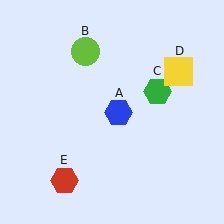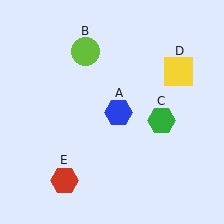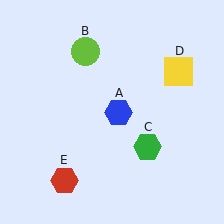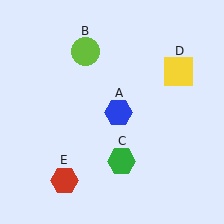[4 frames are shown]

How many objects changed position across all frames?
1 object changed position: green hexagon (object C).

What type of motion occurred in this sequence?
The green hexagon (object C) rotated clockwise around the center of the scene.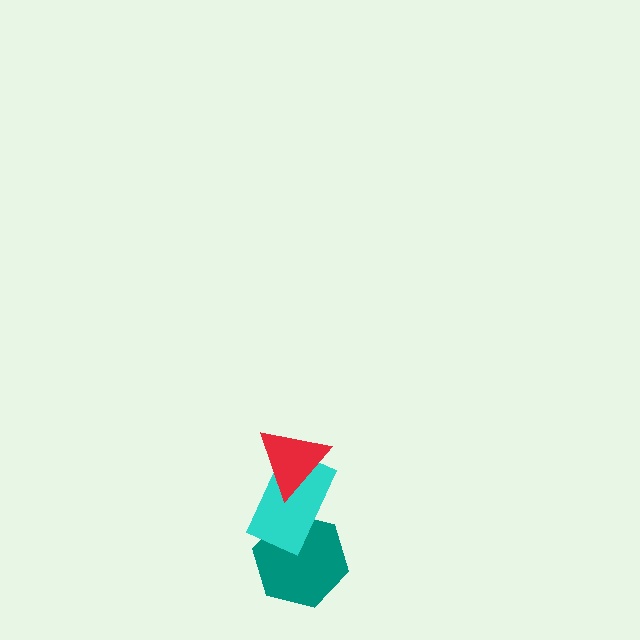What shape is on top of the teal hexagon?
The cyan rectangle is on top of the teal hexagon.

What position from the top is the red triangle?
The red triangle is 1st from the top.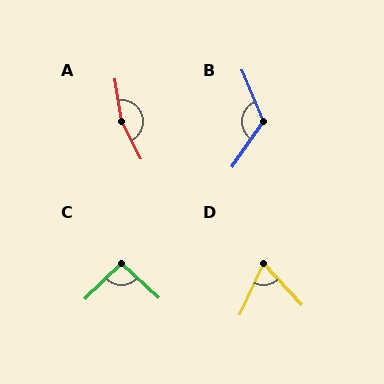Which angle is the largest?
A, at approximately 161 degrees.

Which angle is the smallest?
D, at approximately 68 degrees.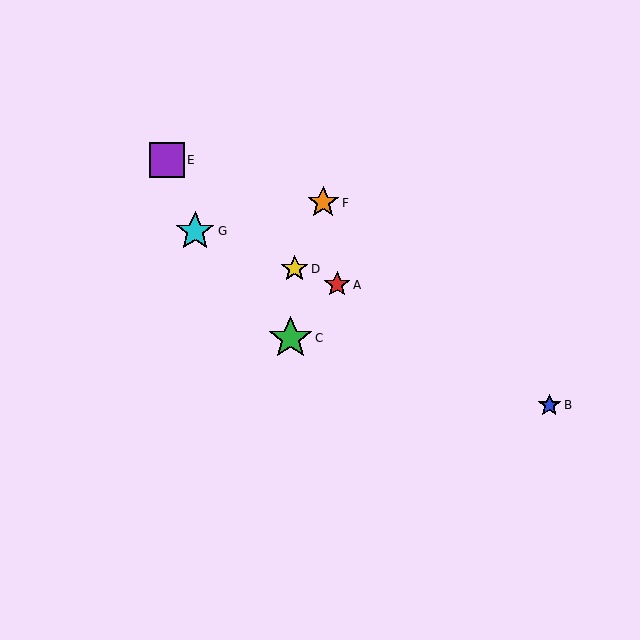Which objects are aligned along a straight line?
Objects A, D, G are aligned along a straight line.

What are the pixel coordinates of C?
Object C is at (290, 338).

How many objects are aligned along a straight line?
3 objects (A, D, G) are aligned along a straight line.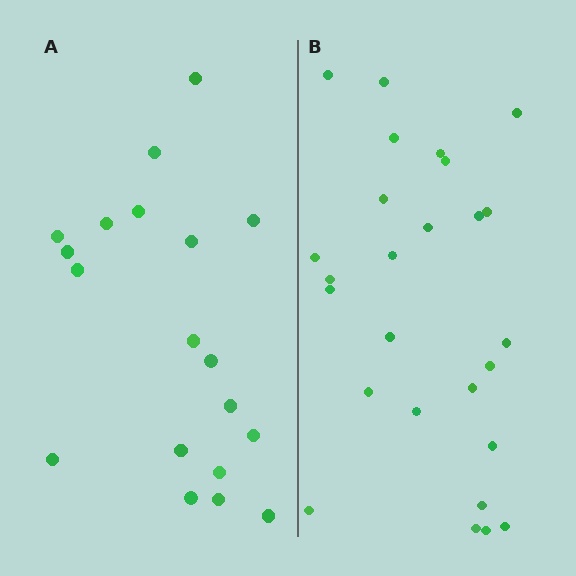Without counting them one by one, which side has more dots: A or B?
Region B (the right region) has more dots.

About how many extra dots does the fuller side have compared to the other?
Region B has roughly 8 or so more dots than region A.